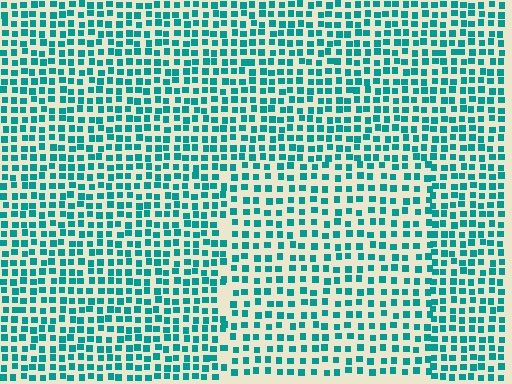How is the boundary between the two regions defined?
The boundary is defined by a change in element density (approximately 1.4x ratio). All elements are the same color, size, and shape.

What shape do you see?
I see a rectangle.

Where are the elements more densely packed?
The elements are more densely packed outside the rectangle boundary.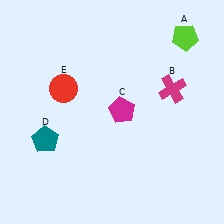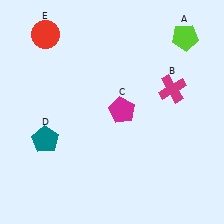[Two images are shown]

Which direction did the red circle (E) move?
The red circle (E) moved up.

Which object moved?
The red circle (E) moved up.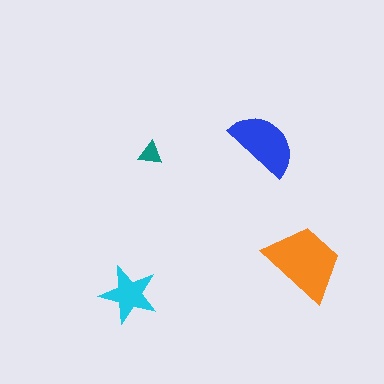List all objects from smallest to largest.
The teal triangle, the cyan star, the blue semicircle, the orange trapezoid.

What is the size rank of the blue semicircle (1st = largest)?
2nd.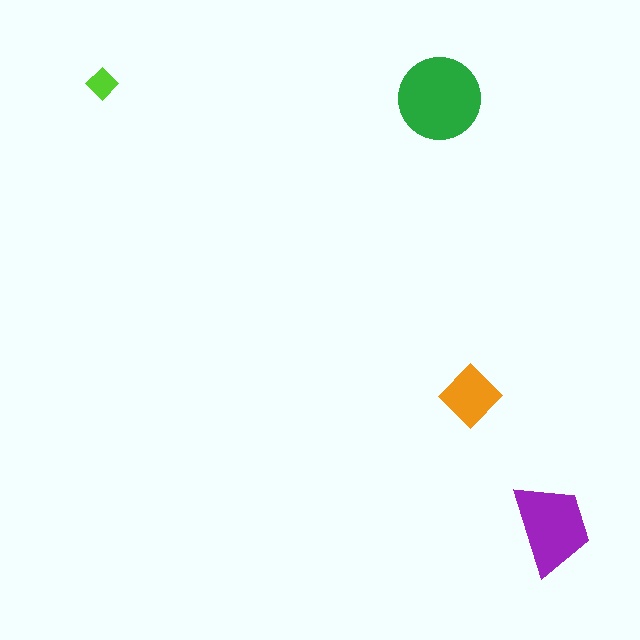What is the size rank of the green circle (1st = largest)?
1st.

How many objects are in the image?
There are 4 objects in the image.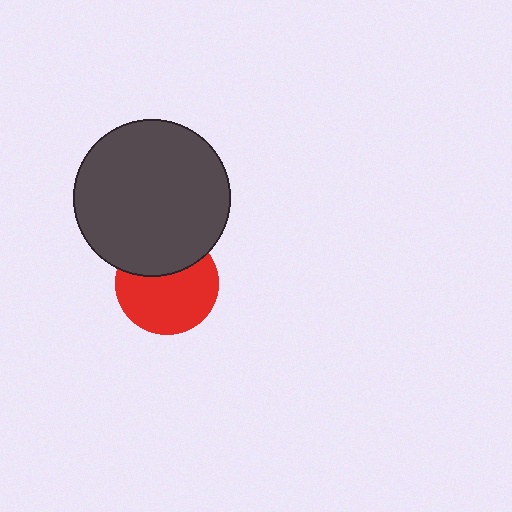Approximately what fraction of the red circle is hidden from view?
Roughly 34% of the red circle is hidden behind the dark gray circle.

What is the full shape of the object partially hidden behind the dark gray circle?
The partially hidden object is a red circle.